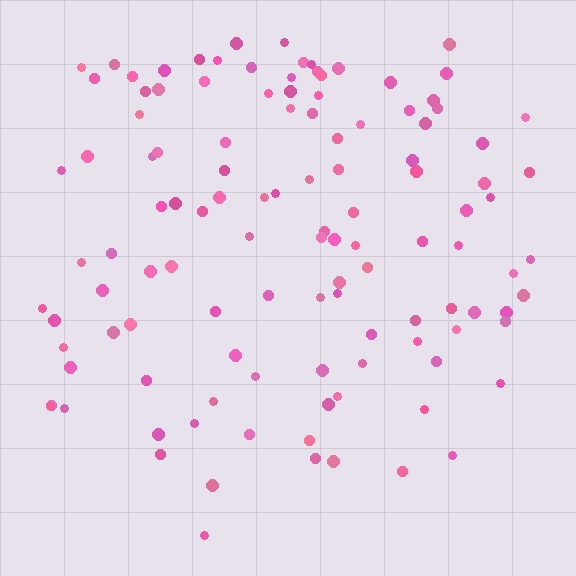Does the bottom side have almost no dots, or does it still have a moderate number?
Still a moderate number, just noticeably fewer than the top.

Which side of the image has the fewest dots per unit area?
The bottom.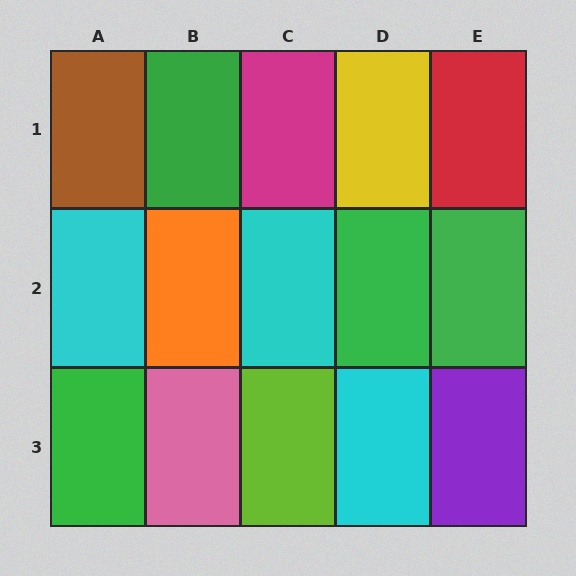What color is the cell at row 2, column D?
Green.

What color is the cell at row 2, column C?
Cyan.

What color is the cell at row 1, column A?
Brown.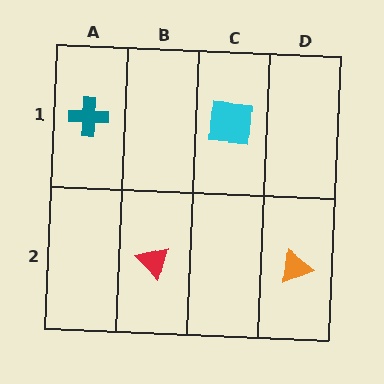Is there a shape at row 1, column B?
No, that cell is empty.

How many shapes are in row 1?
2 shapes.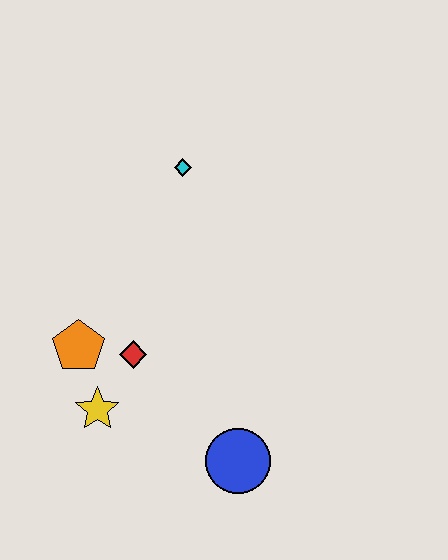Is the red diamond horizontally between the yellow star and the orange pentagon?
No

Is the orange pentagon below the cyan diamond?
Yes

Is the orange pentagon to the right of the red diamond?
No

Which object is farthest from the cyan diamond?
The blue circle is farthest from the cyan diamond.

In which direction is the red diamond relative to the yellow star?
The red diamond is above the yellow star.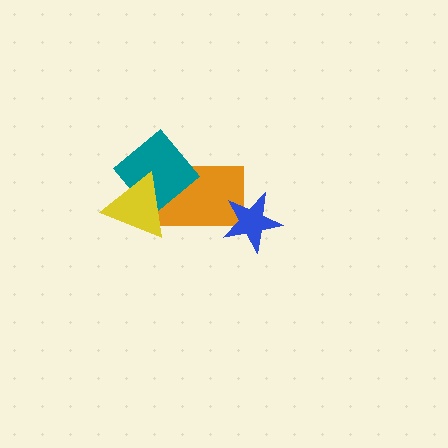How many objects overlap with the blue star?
1 object overlaps with the blue star.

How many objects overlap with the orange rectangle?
3 objects overlap with the orange rectangle.